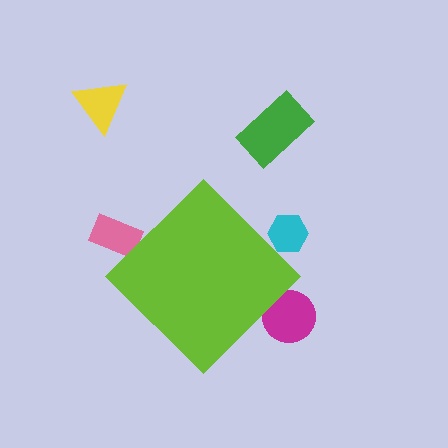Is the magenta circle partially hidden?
Yes, the magenta circle is partially hidden behind the lime diamond.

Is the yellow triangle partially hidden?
No, the yellow triangle is fully visible.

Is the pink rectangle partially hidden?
Yes, the pink rectangle is partially hidden behind the lime diamond.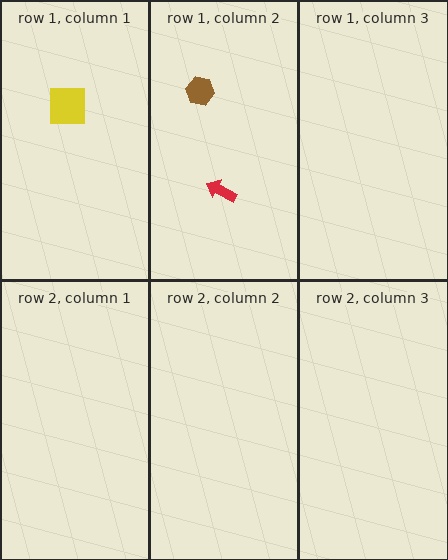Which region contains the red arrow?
The row 1, column 2 region.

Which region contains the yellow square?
The row 1, column 1 region.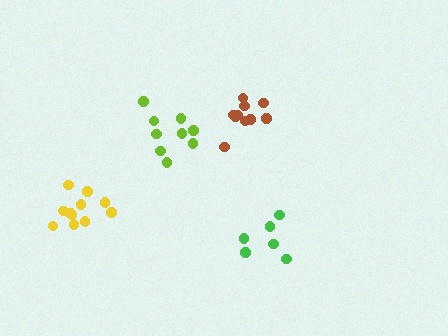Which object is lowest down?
The green cluster is bottommost.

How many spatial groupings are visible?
There are 4 spatial groupings.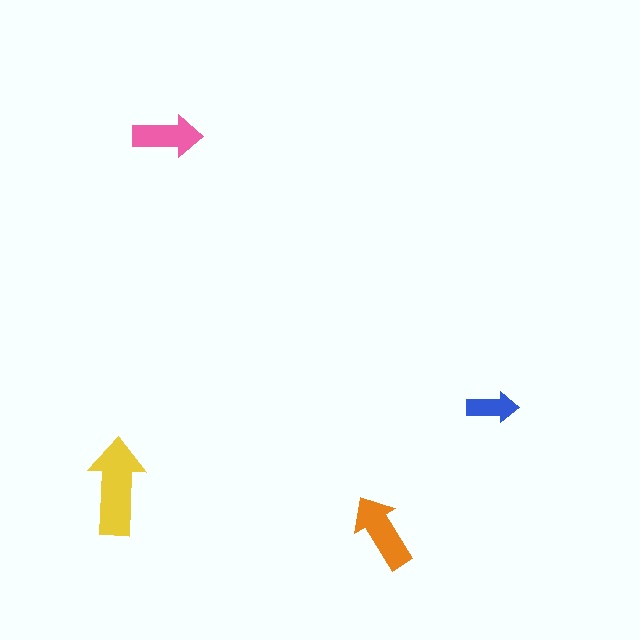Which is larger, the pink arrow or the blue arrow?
The pink one.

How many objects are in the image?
There are 4 objects in the image.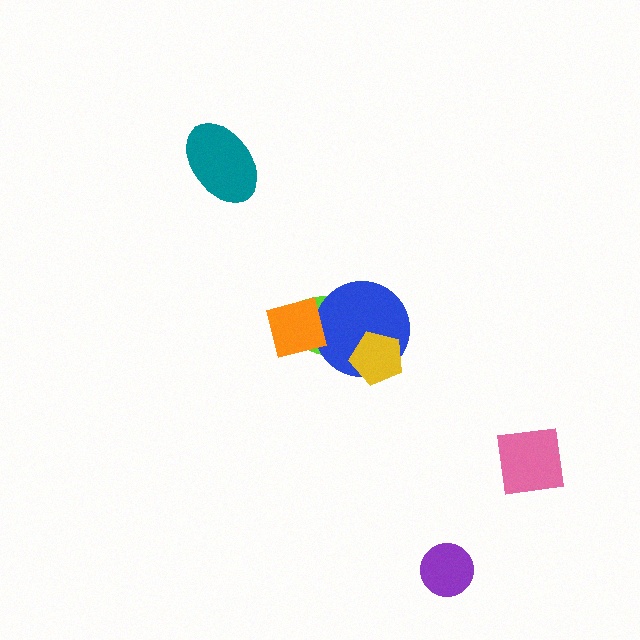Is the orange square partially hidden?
No, no other shape covers it.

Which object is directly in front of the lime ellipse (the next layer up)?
The blue circle is directly in front of the lime ellipse.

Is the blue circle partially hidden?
Yes, it is partially covered by another shape.